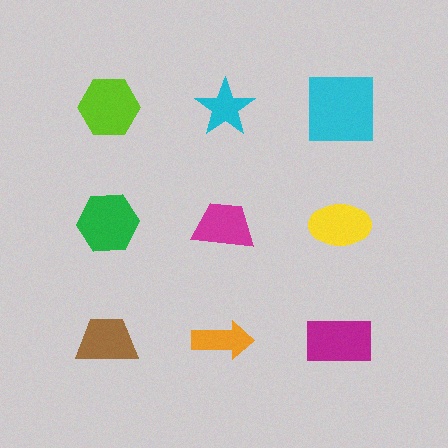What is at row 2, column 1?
A green hexagon.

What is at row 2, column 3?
A yellow ellipse.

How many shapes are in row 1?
3 shapes.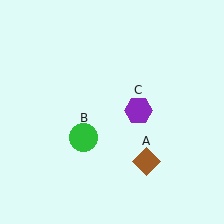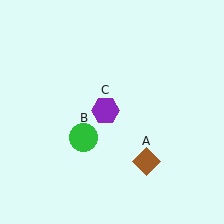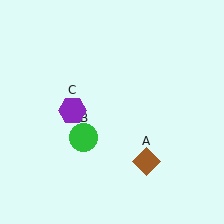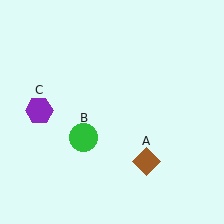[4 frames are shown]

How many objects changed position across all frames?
1 object changed position: purple hexagon (object C).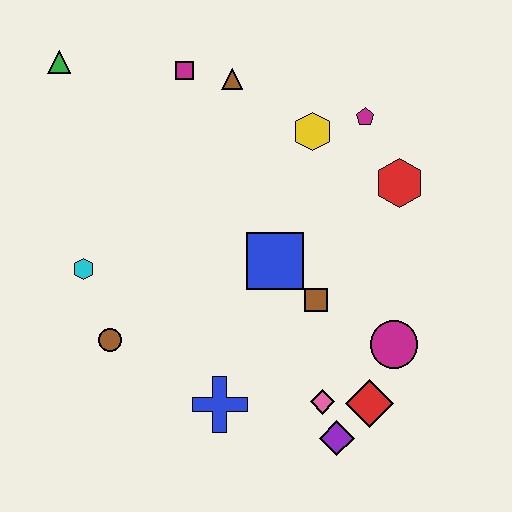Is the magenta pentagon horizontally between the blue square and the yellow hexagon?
No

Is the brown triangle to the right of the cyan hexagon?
Yes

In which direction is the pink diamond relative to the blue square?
The pink diamond is below the blue square.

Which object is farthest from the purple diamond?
The green triangle is farthest from the purple diamond.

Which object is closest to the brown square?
The blue square is closest to the brown square.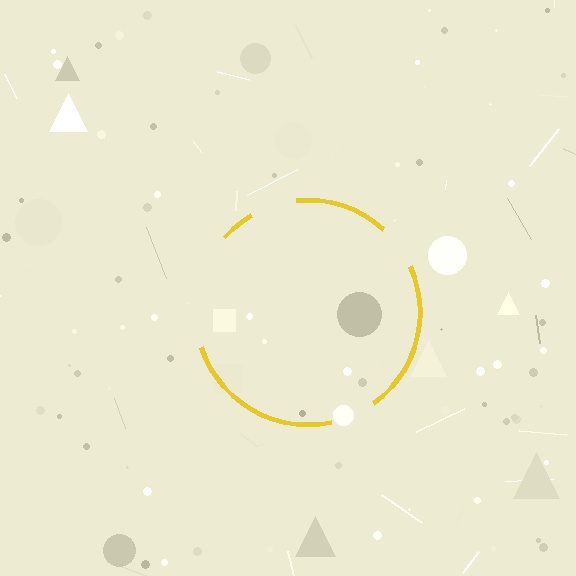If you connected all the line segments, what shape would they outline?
They would outline a circle.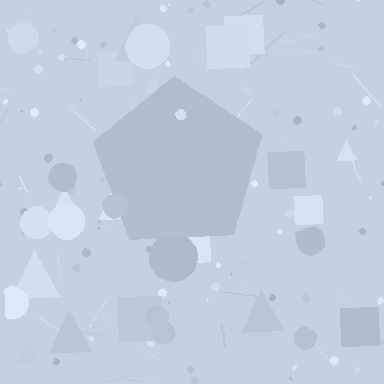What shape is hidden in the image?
A pentagon is hidden in the image.